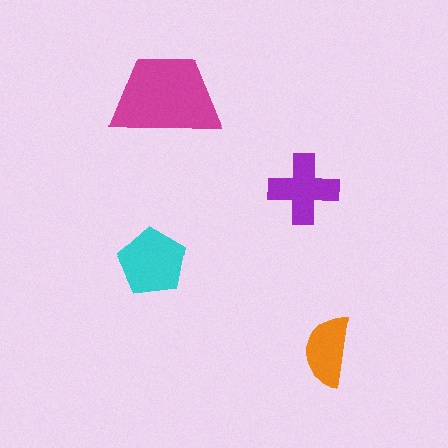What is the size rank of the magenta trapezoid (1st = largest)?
1st.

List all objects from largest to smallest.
The magenta trapezoid, the cyan pentagon, the purple cross, the orange semicircle.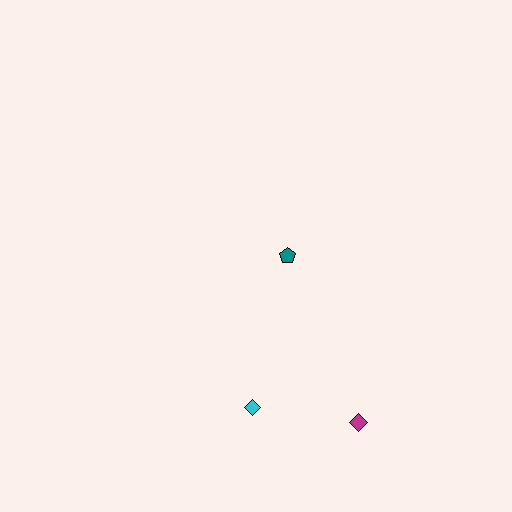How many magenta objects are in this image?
There is 1 magenta object.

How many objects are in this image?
There are 3 objects.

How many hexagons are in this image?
There are no hexagons.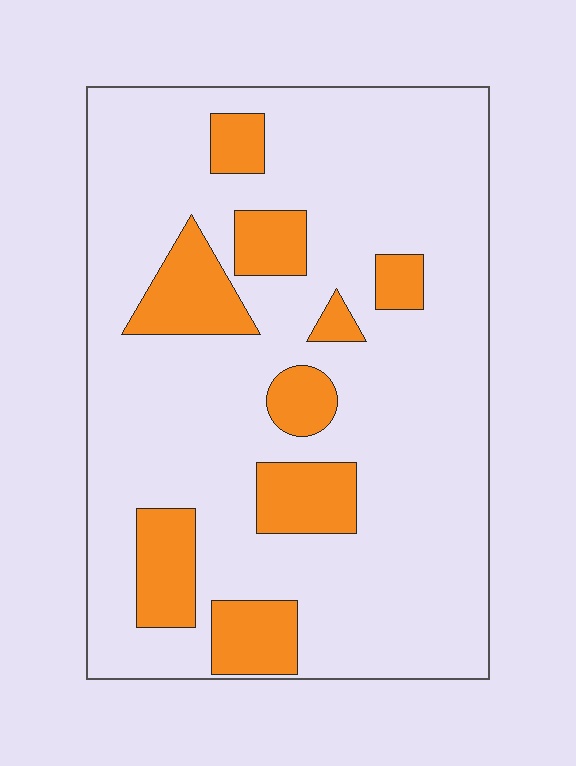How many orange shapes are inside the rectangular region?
9.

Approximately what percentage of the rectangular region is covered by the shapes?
Approximately 20%.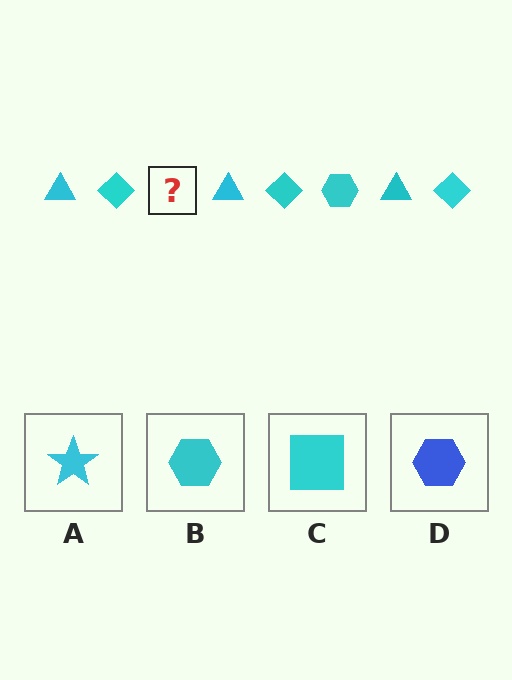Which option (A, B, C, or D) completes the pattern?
B.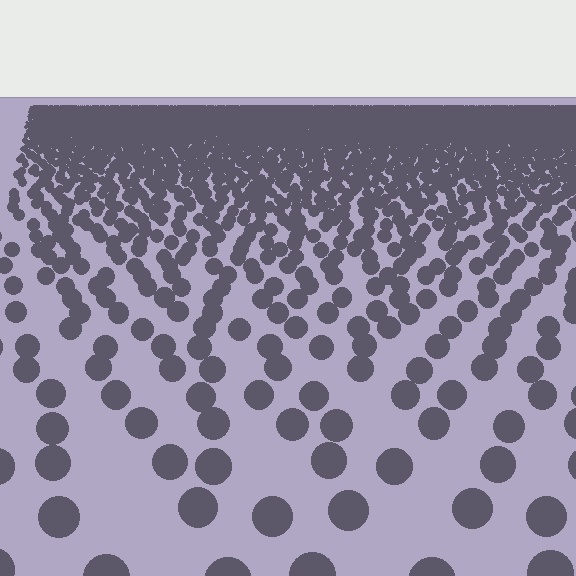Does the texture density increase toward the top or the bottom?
Density increases toward the top.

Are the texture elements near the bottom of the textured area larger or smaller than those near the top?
Larger. Near the bottom, elements are closer to the viewer and appear at a bigger on-screen size.